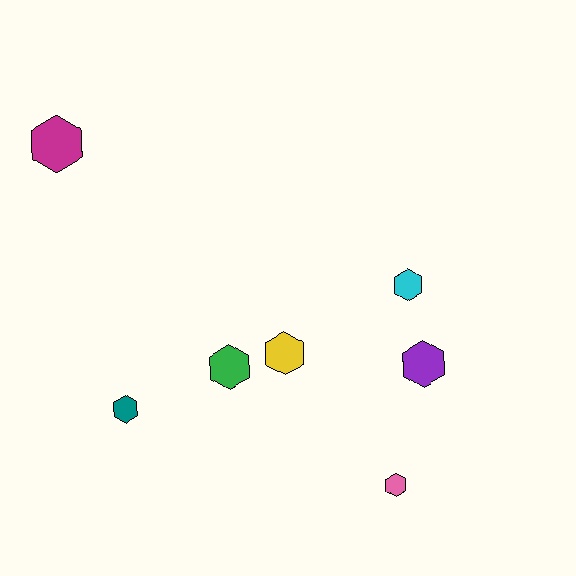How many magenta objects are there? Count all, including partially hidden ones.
There is 1 magenta object.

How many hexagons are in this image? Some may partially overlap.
There are 7 hexagons.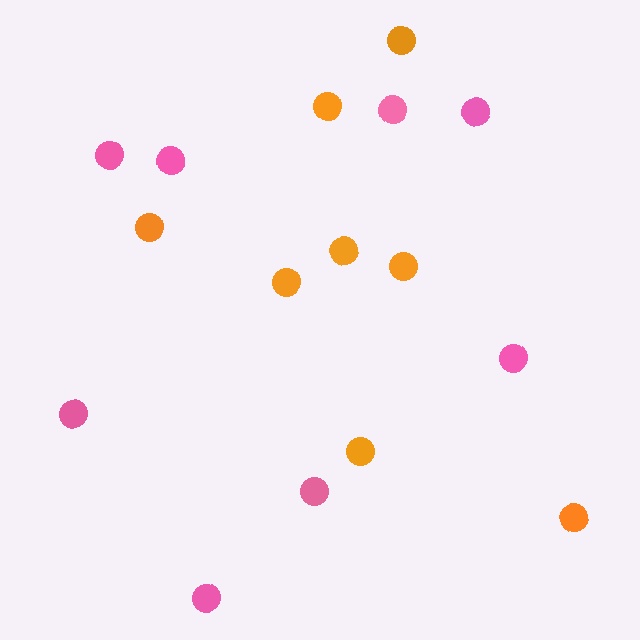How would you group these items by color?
There are 2 groups: one group of pink circles (8) and one group of orange circles (8).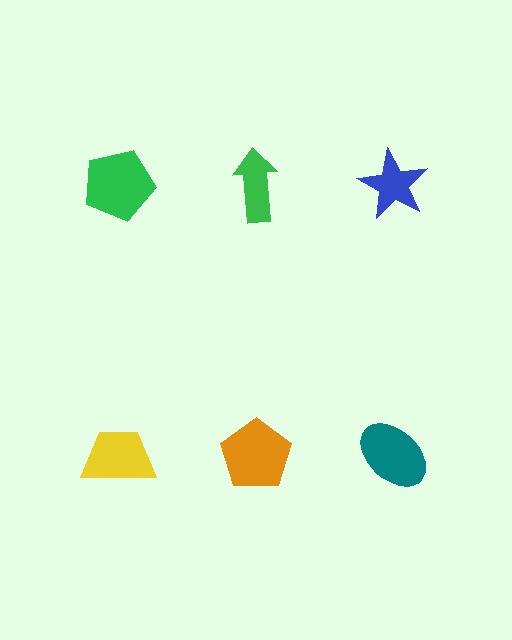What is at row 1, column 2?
A green arrow.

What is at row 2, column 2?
An orange pentagon.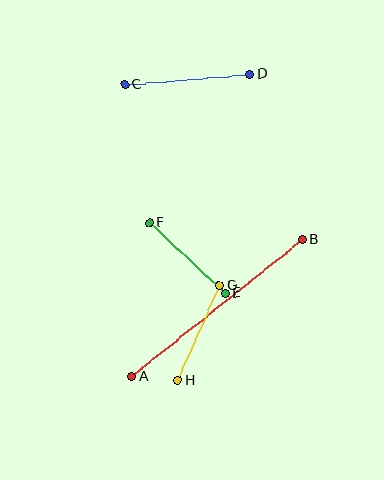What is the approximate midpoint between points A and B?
The midpoint is at approximately (217, 308) pixels.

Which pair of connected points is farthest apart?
Points A and B are farthest apart.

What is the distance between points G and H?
The distance is approximately 104 pixels.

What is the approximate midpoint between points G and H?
The midpoint is at approximately (198, 333) pixels.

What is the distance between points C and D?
The distance is approximately 126 pixels.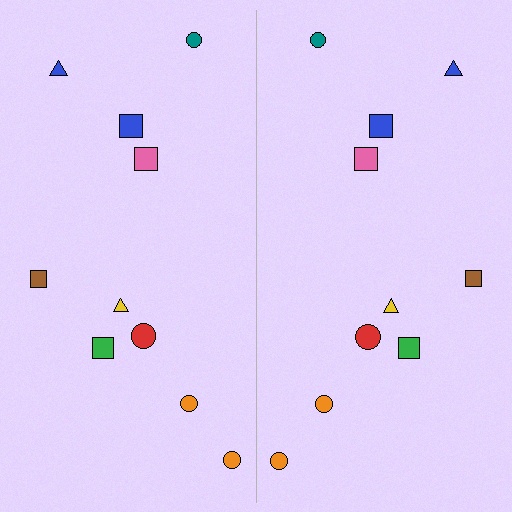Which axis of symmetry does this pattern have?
The pattern has a vertical axis of symmetry running through the center of the image.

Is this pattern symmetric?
Yes, this pattern has bilateral (reflection) symmetry.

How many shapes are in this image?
There are 20 shapes in this image.